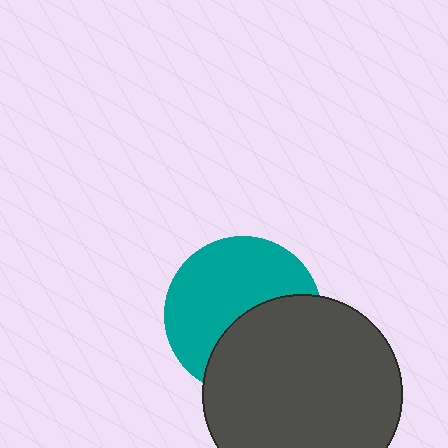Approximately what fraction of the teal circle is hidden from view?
Roughly 42% of the teal circle is hidden behind the dark gray circle.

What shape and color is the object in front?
The object in front is a dark gray circle.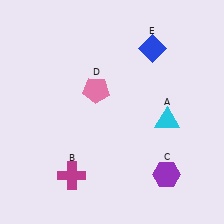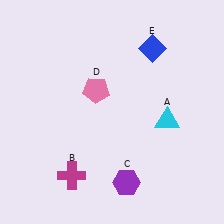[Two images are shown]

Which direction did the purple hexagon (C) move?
The purple hexagon (C) moved left.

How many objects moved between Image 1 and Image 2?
1 object moved between the two images.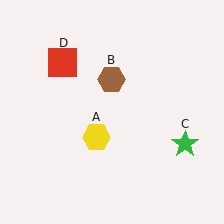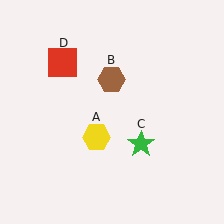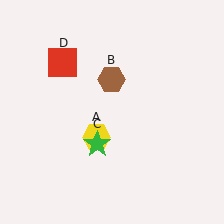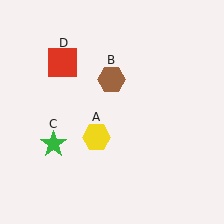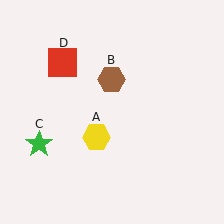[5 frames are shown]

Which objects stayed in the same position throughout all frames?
Yellow hexagon (object A) and brown hexagon (object B) and red square (object D) remained stationary.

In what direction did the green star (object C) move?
The green star (object C) moved left.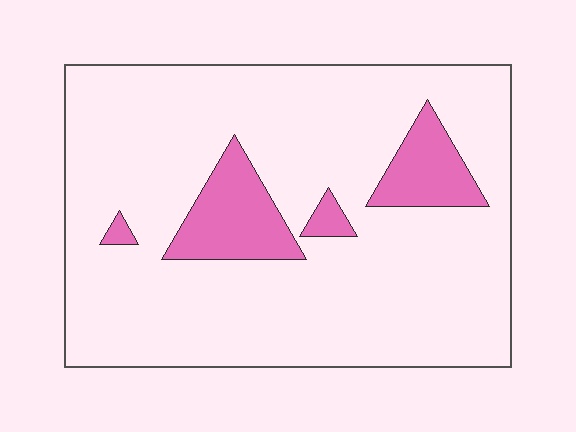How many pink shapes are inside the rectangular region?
4.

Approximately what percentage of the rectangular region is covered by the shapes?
Approximately 15%.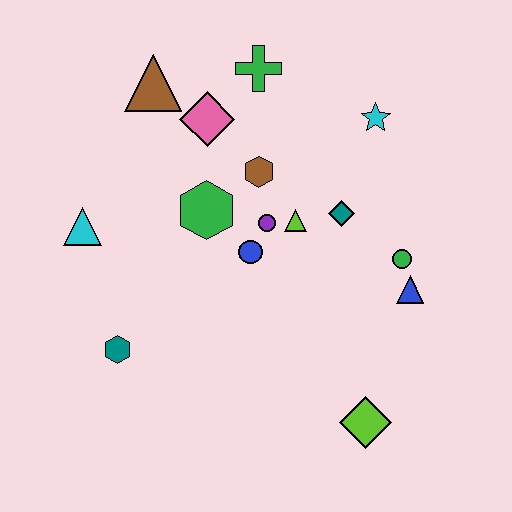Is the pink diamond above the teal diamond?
Yes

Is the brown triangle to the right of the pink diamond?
No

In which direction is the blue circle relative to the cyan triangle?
The blue circle is to the right of the cyan triangle.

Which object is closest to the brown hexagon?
The purple circle is closest to the brown hexagon.